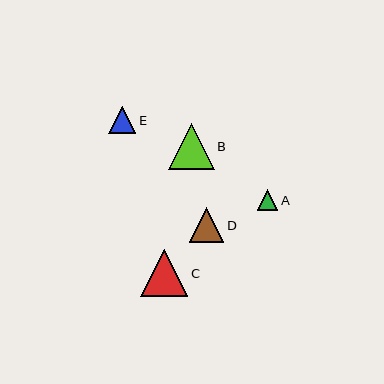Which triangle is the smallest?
Triangle A is the smallest with a size of approximately 20 pixels.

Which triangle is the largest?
Triangle C is the largest with a size of approximately 47 pixels.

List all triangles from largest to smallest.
From largest to smallest: C, B, D, E, A.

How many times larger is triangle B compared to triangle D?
Triangle B is approximately 1.3 times the size of triangle D.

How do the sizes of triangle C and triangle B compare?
Triangle C and triangle B are approximately the same size.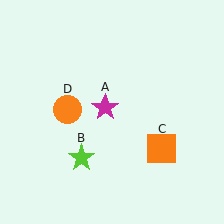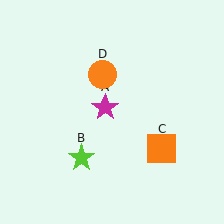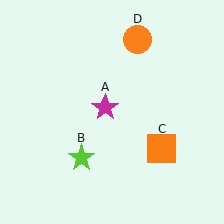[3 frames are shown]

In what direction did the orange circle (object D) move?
The orange circle (object D) moved up and to the right.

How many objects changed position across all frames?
1 object changed position: orange circle (object D).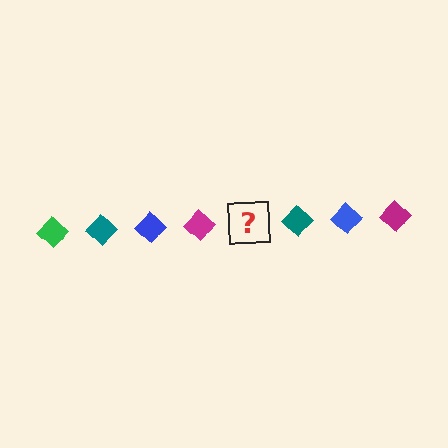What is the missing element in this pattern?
The missing element is a green diamond.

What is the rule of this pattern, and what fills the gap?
The rule is that the pattern cycles through green, teal, blue, magenta diamonds. The gap should be filled with a green diamond.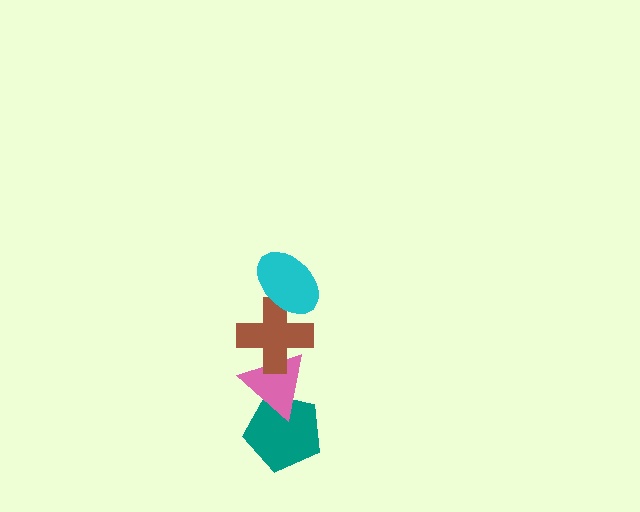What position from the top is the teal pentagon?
The teal pentagon is 4th from the top.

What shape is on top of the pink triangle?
The brown cross is on top of the pink triangle.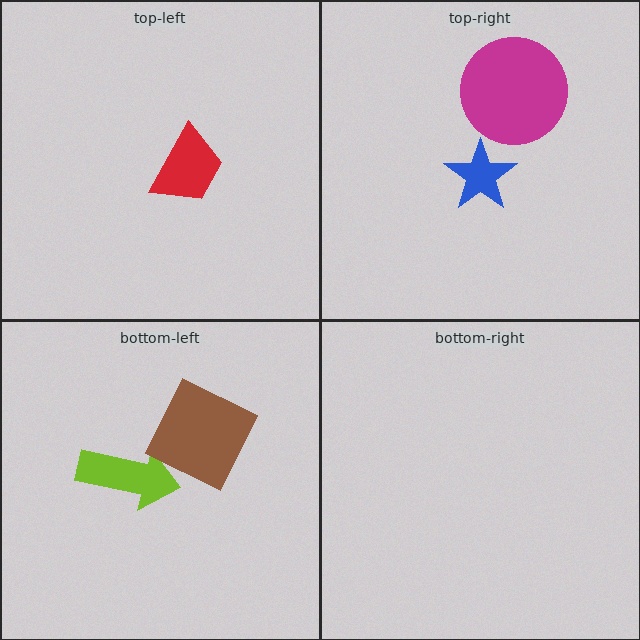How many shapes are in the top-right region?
2.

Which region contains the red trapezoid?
The top-left region.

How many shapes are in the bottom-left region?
2.